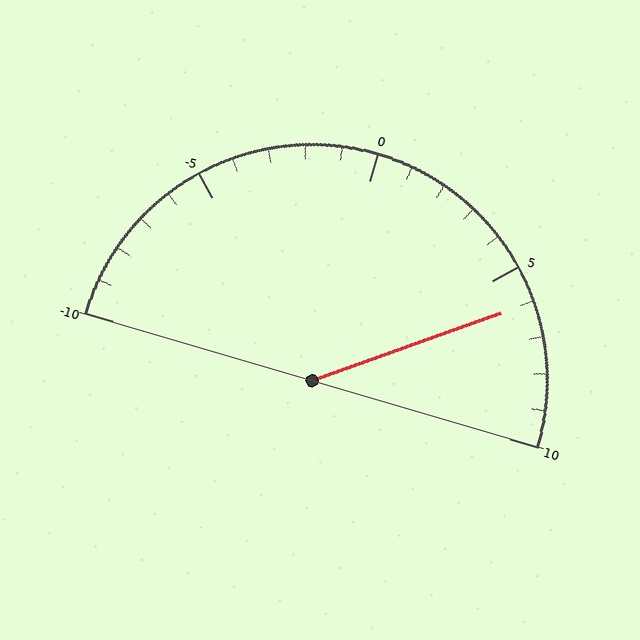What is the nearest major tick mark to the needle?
The nearest major tick mark is 5.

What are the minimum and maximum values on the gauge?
The gauge ranges from -10 to 10.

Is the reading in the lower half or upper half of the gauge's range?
The reading is in the upper half of the range (-10 to 10).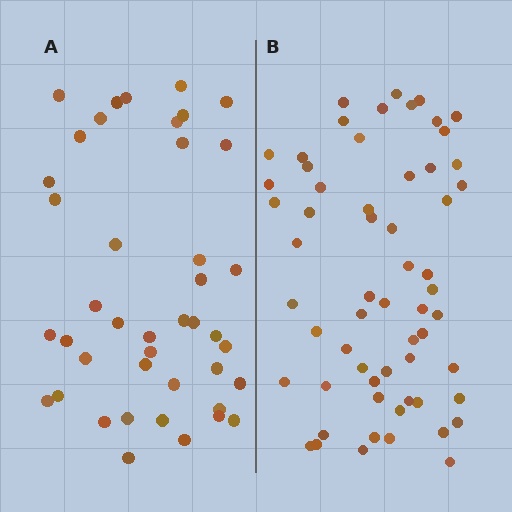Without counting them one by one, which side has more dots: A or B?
Region B (the right region) has more dots.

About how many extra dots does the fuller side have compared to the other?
Region B has approximately 20 more dots than region A.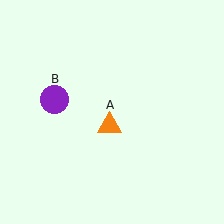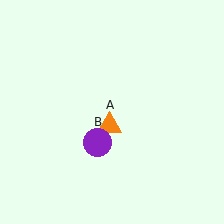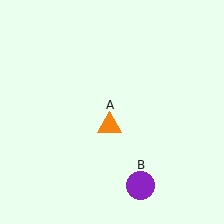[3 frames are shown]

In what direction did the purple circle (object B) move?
The purple circle (object B) moved down and to the right.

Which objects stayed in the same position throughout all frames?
Orange triangle (object A) remained stationary.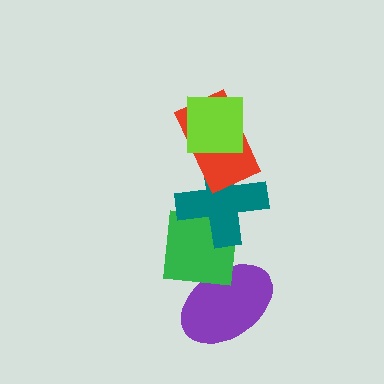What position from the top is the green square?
The green square is 4th from the top.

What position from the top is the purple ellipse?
The purple ellipse is 5th from the top.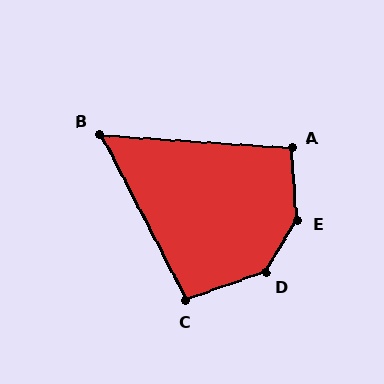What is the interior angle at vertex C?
Approximately 98 degrees (obtuse).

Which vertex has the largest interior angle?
E, at approximately 144 degrees.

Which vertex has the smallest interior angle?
B, at approximately 59 degrees.